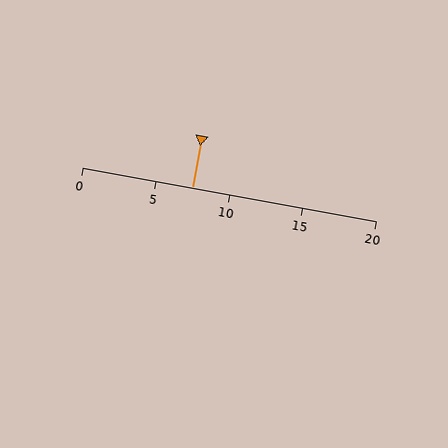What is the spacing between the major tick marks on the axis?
The major ticks are spaced 5 apart.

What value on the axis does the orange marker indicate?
The marker indicates approximately 7.5.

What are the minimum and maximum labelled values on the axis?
The axis runs from 0 to 20.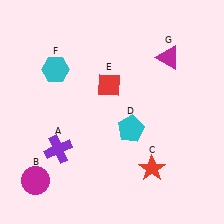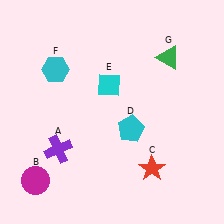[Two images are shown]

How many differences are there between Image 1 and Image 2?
There are 2 differences between the two images.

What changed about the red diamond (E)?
In Image 1, E is red. In Image 2, it changed to cyan.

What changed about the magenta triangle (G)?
In Image 1, G is magenta. In Image 2, it changed to green.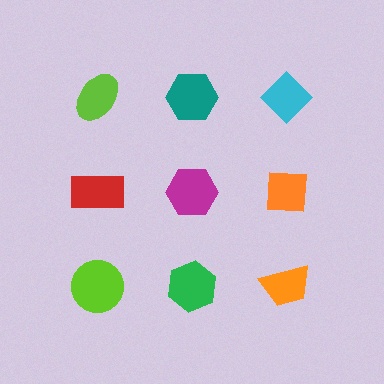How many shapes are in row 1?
3 shapes.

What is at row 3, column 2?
A green hexagon.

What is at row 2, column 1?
A red rectangle.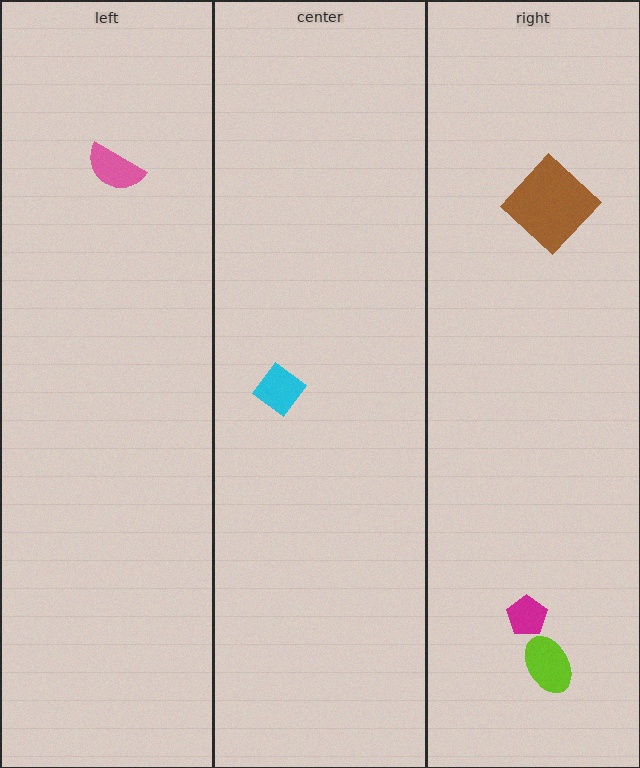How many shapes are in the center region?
1.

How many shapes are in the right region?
3.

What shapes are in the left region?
The pink semicircle.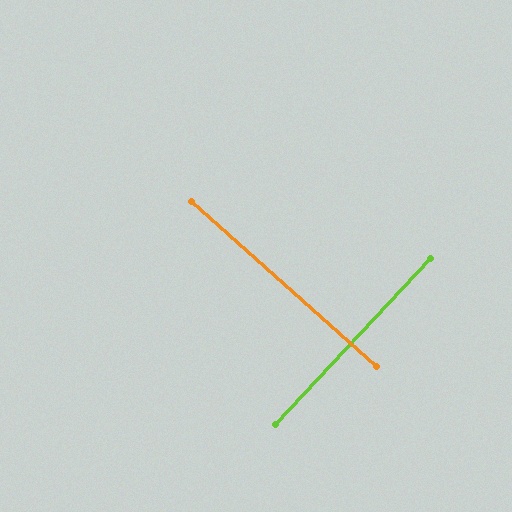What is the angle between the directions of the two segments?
Approximately 89 degrees.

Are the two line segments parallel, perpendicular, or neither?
Perpendicular — they meet at approximately 89°.